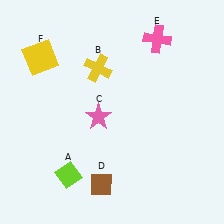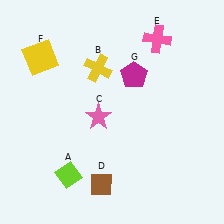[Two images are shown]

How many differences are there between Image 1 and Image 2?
There is 1 difference between the two images.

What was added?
A magenta pentagon (G) was added in Image 2.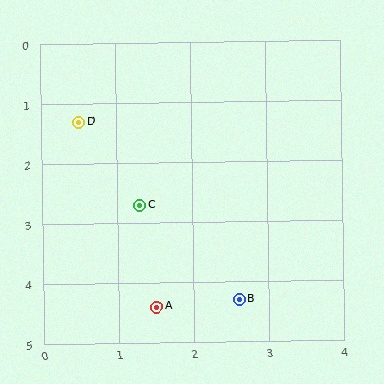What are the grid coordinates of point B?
Point B is at approximately (2.6, 4.3).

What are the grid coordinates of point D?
Point D is at approximately (0.5, 1.3).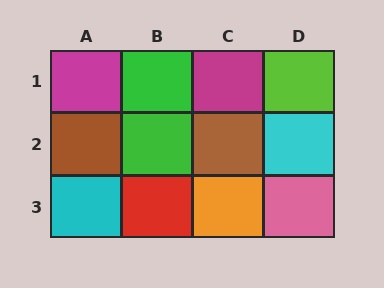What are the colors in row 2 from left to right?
Brown, green, brown, cyan.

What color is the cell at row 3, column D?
Pink.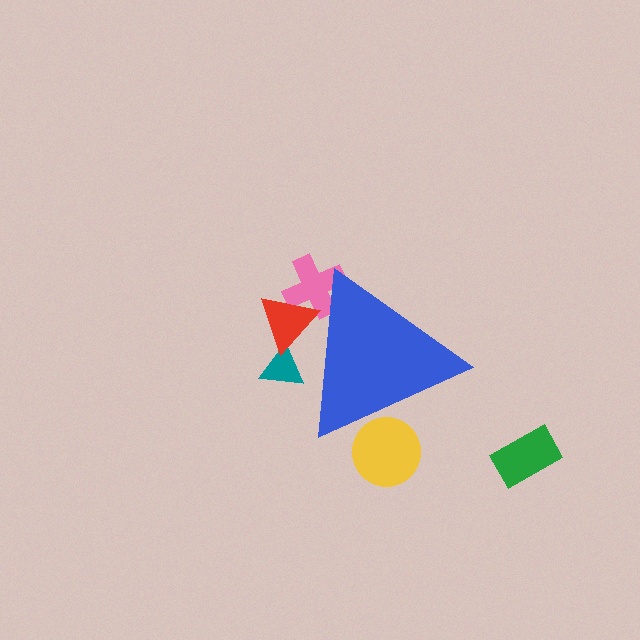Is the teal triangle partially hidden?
Yes, the teal triangle is partially hidden behind the blue triangle.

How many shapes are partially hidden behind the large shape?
4 shapes are partially hidden.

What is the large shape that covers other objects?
A blue triangle.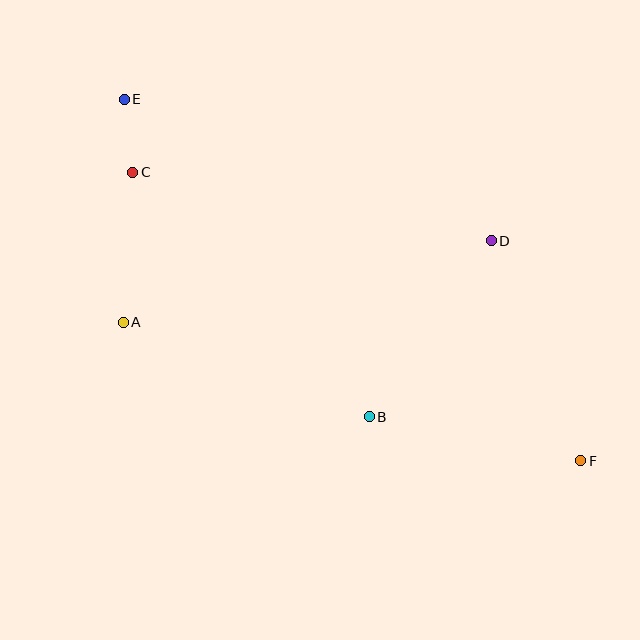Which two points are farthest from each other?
Points E and F are farthest from each other.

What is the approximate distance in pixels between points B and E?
The distance between B and E is approximately 401 pixels.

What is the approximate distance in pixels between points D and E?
The distance between D and E is approximately 394 pixels.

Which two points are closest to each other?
Points C and E are closest to each other.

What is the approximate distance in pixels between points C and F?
The distance between C and F is approximately 533 pixels.